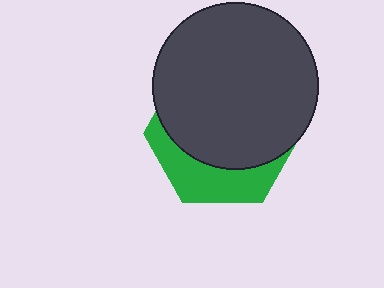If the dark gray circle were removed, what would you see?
You would see the complete green hexagon.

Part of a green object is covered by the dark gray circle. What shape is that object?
It is a hexagon.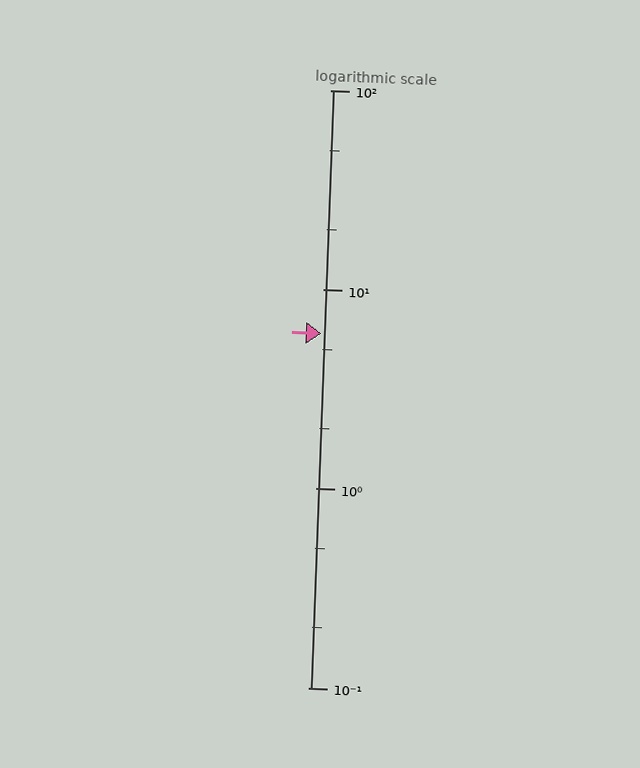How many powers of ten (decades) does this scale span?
The scale spans 3 decades, from 0.1 to 100.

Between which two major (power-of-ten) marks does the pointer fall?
The pointer is between 1 and 10.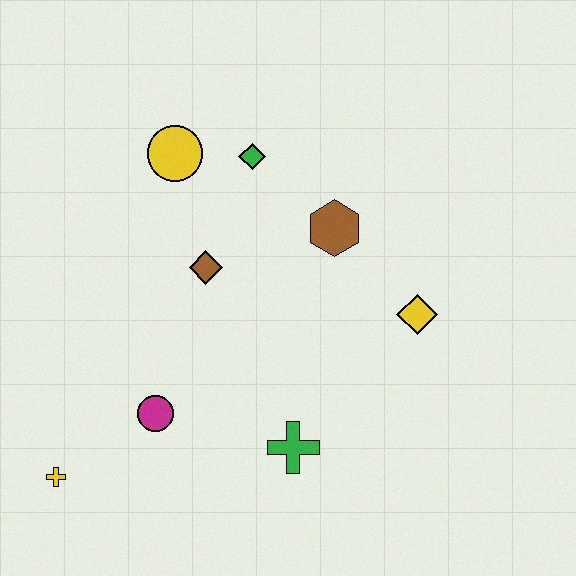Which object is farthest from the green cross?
The yellow circle is farthest from the green cross.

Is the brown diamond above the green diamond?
No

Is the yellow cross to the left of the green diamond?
Yes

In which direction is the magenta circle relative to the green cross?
The magenta circle is to the left of the green cross.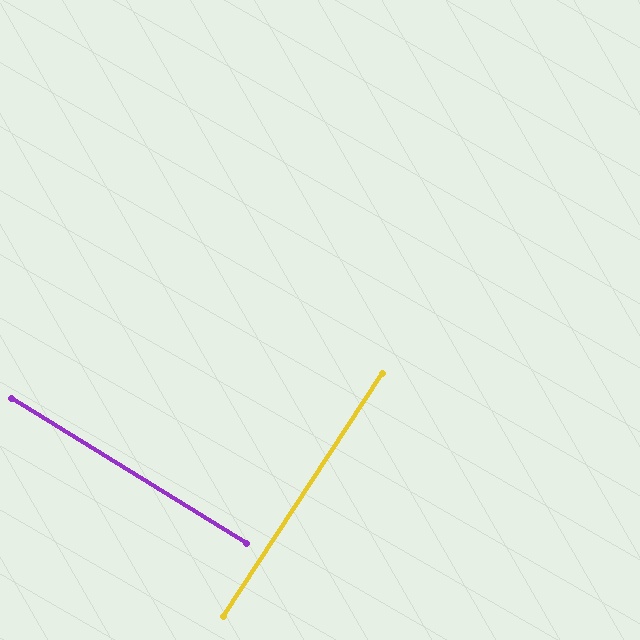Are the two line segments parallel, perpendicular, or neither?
Perpendicular — they meet at approximately 88°.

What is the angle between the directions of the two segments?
Approximately 88 degrees.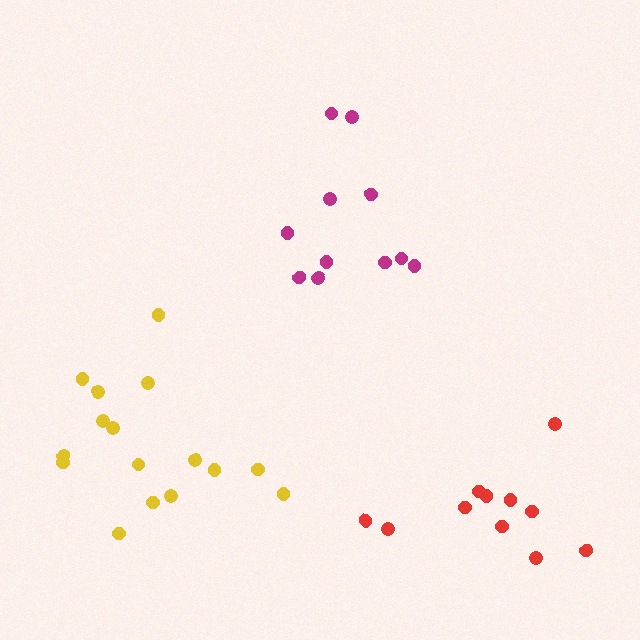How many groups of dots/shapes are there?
There are 3 groups.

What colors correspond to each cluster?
The clusters are colored: magenta, red, yellow.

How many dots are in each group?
Group 1: 11 dots, Group 2: 11 dots, Group 3: 16 dots (38 total).